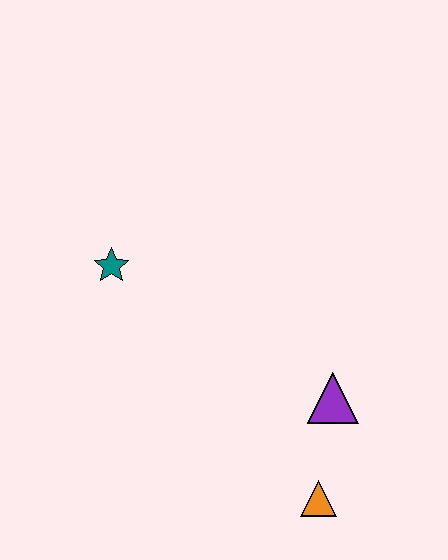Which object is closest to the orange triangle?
The purple triangle is closest to the orange triangle.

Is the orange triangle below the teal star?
Yes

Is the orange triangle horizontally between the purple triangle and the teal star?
Yes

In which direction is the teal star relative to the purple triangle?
The teal star is to the left of the purple triangle.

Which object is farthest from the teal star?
The orange triangle is farthest from the teal star.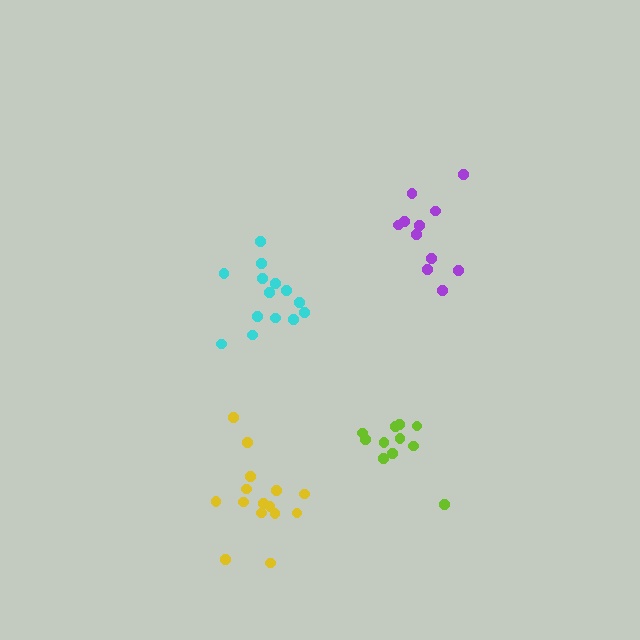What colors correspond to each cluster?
The clusters are colored: purple, lime, yellow, cyan.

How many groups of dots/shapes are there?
There are 4 groups.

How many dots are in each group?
Group 1: 11 dots, Group 2: 11 dots, Group 3: 15 dots, Group 4: 14 dots (51 total).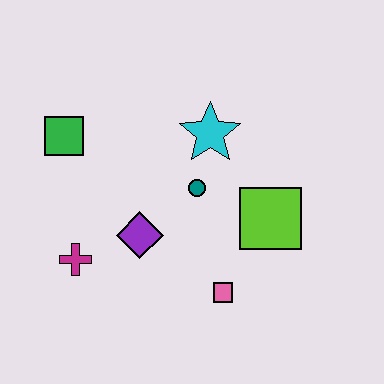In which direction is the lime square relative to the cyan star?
The lime square is below the cyan star.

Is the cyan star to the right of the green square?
Yes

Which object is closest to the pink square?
The lime square is closest to the pink square.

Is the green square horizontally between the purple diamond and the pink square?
No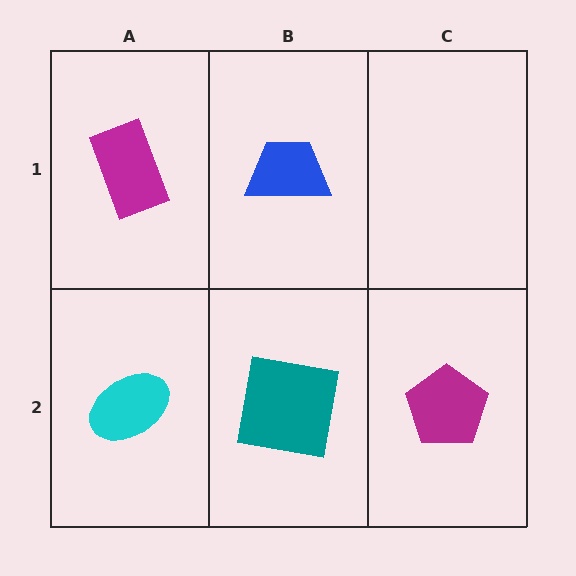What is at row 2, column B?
A teal square.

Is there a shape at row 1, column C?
No, that cell is empty.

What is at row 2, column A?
A cyan ellipse.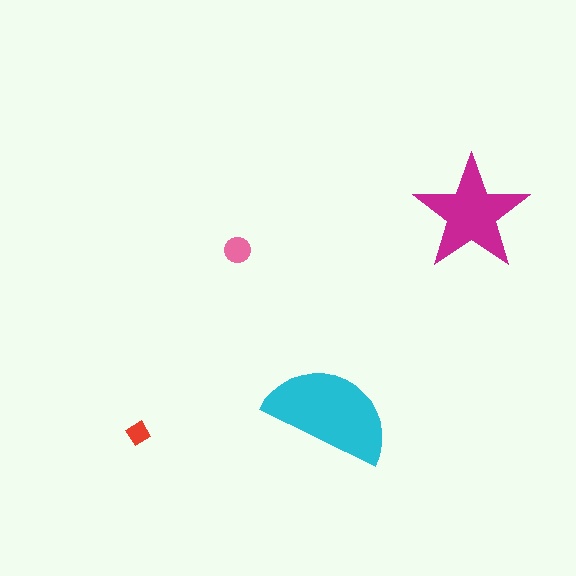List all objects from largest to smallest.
The cyan semicircle, the magenta star, the pink circle, the red diamond.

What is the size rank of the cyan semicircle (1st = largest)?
1st.